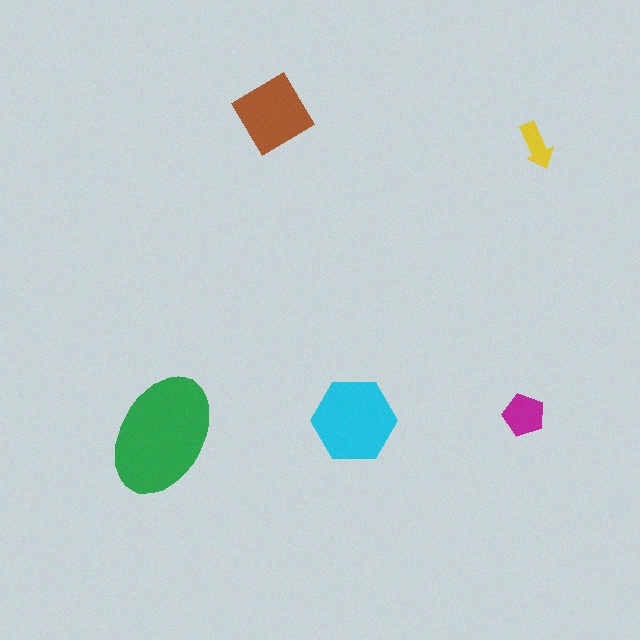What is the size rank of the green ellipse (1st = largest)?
1st.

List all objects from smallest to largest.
The yellow arrow, the magenta pentagon, the brown diamond, the cyan hexagon, the green ellipse.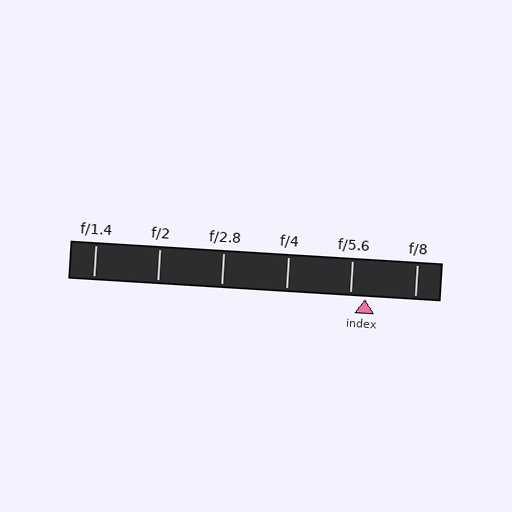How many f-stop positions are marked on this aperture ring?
There are 6 f-stop positions marked.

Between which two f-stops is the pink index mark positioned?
The index mark is between f/5.6 and f/8.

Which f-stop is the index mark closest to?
The index mark is closest to f/5.6.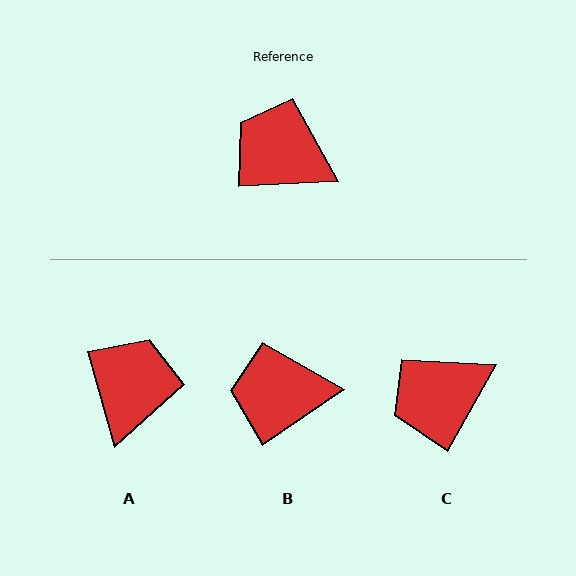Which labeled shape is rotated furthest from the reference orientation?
A, about 77 degrees away.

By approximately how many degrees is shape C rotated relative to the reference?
Approximately 58 degrees counter-clockwise.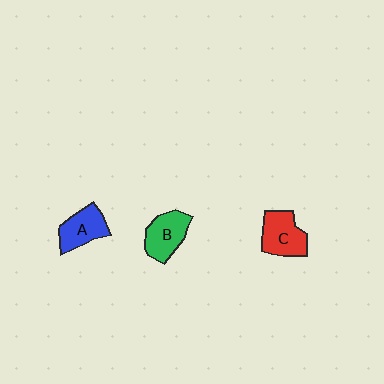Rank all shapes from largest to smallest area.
From largest to smallest: C (red), B (green), A (blue).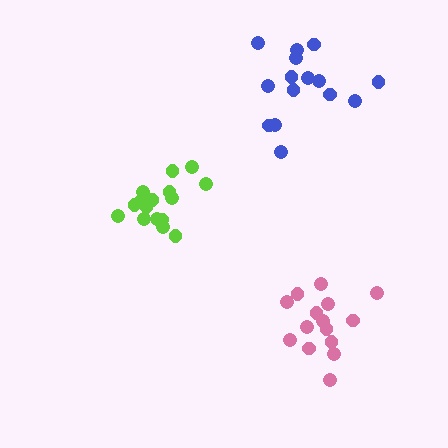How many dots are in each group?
Group 1: 16 dots, Group 2: 15 dots, Group 3: 15 dots (46 total).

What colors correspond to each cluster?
The clusters are colored: lime, blue, pink.